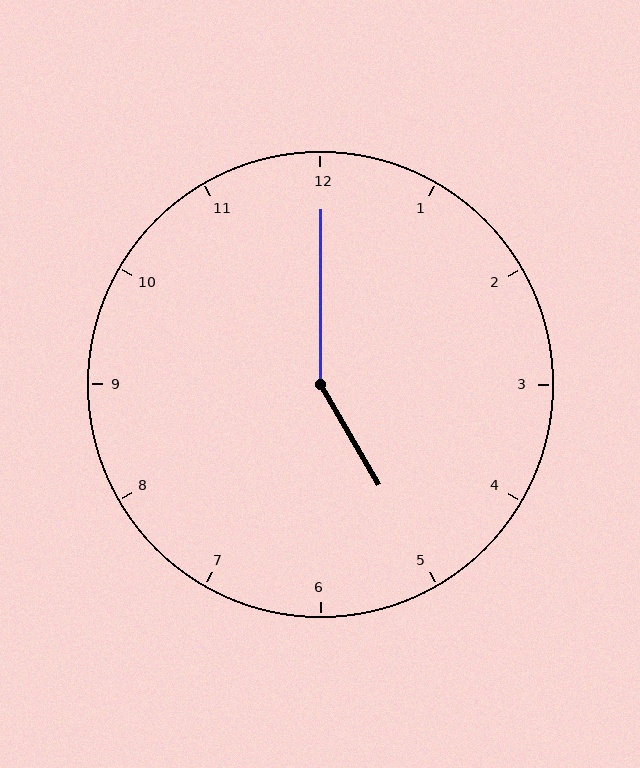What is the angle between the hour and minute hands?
Approximately 150 degrees.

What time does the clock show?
5:00.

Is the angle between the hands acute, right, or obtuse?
It is obtuse.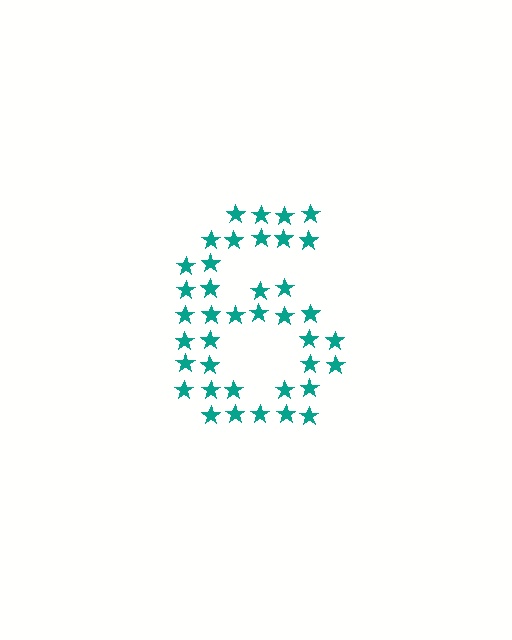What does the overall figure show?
The overall figure shows the digit 6.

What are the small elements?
The small elements are stars.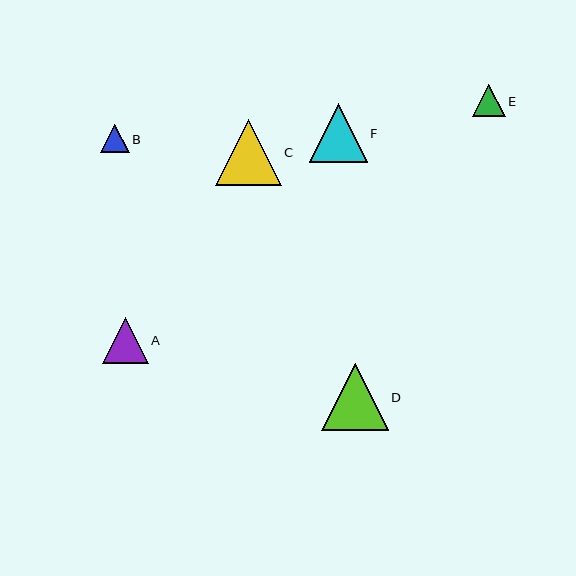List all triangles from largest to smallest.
From largest to smallest: D, C, F, A, E, B.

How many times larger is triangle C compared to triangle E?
Triangle C is approximately 2.0 times the size of triangle E.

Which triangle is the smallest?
Triangle B is the smallest with a size of approximately 28 pixels.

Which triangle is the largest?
Triangle D is the largest with a size of approximately 66 pixels.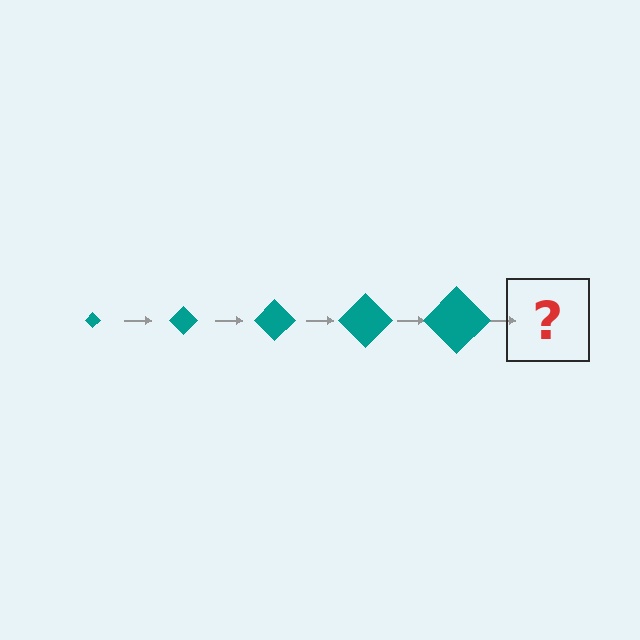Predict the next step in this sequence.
The next step is a teal diamond, larger than the previous one.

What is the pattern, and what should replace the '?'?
The pattern is that the diamond gets progressively larger each step. The '?' should be a teal diamond, larger than the previous one.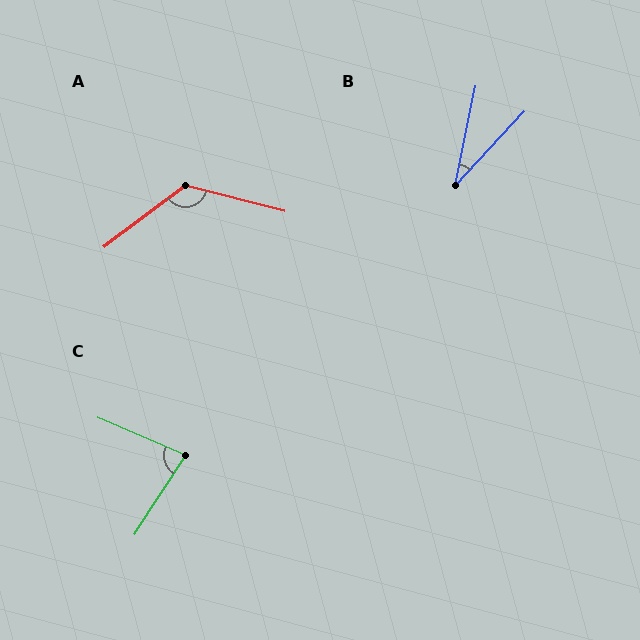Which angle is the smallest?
B, at approximately 32 degrees.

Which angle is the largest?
A, at approximately 128 degrees.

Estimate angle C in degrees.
Approximately 80 degrees.